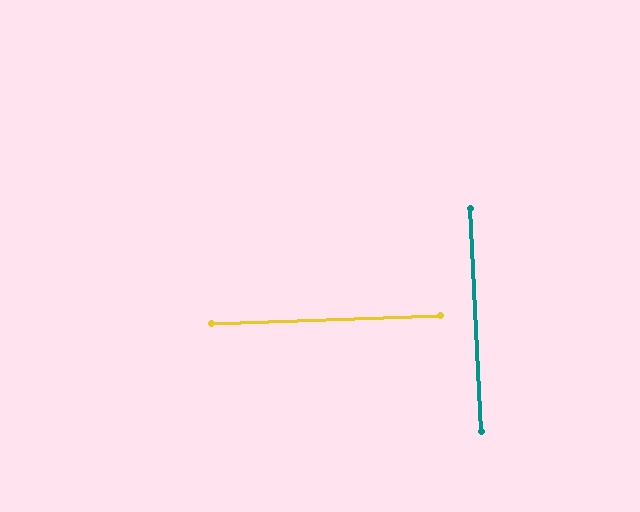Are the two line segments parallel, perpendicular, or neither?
Perpendicular — they meet at approximately 89°.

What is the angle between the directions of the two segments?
Approximately 89 degrees.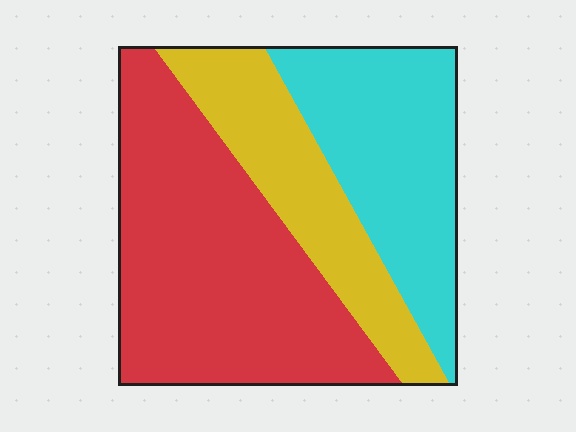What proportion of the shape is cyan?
Cyan takes up about one third (1/3) of the shape.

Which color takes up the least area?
Yellow, at roughly 25%.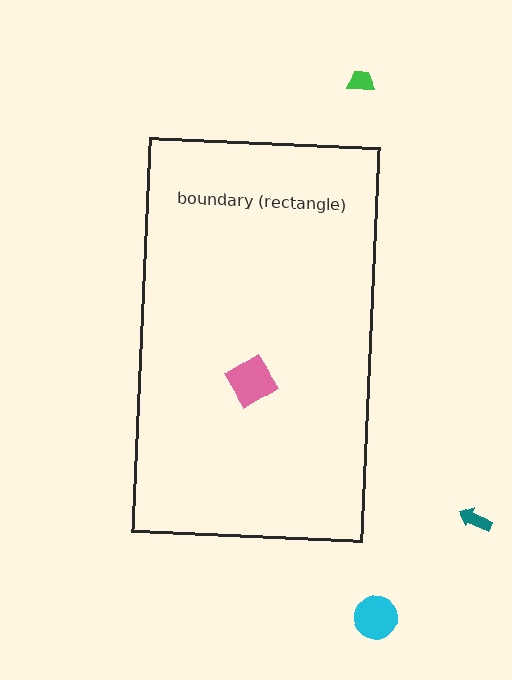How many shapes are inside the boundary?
1 inside, 3 outside.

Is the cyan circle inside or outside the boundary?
Outside.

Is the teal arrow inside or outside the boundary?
Outside.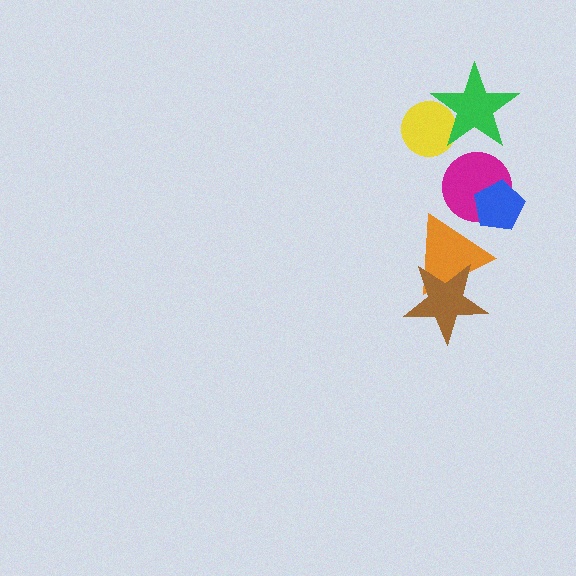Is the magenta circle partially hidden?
Yes, it is partially covered by another shape.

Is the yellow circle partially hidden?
Yes, it is partially covered by another shape.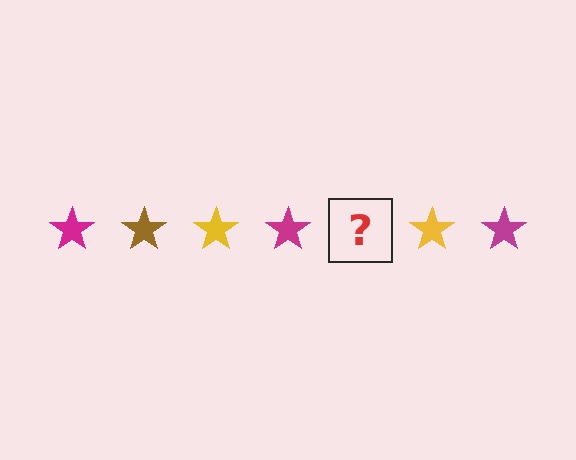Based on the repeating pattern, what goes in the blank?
The blank should be a brown star.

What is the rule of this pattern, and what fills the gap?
The rule is that the pattern cycles through magenta, brown, yellow stars. The gap should be filled with a brown star.